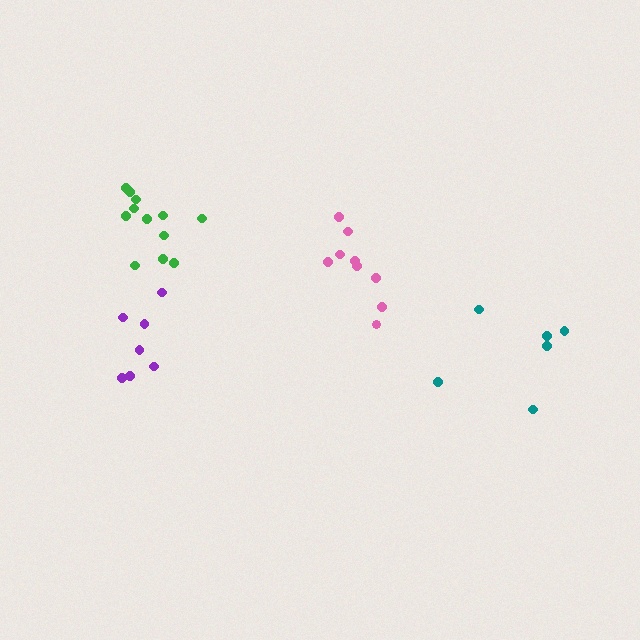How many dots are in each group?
Group 1: 9 dots, Group 2: 7 dots, Group 3: 12 dots, Group 4: 6 dots (34 total).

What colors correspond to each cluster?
The clusters are colored: pink, purple, green, teal.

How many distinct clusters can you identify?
There are 4 distinct clusters.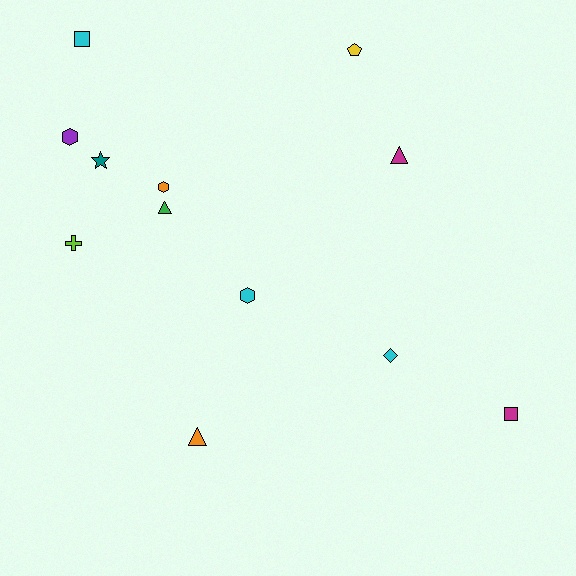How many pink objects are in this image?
There are no pink objects.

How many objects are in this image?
There are 12 objects.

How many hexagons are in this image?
There are 3 hexagons.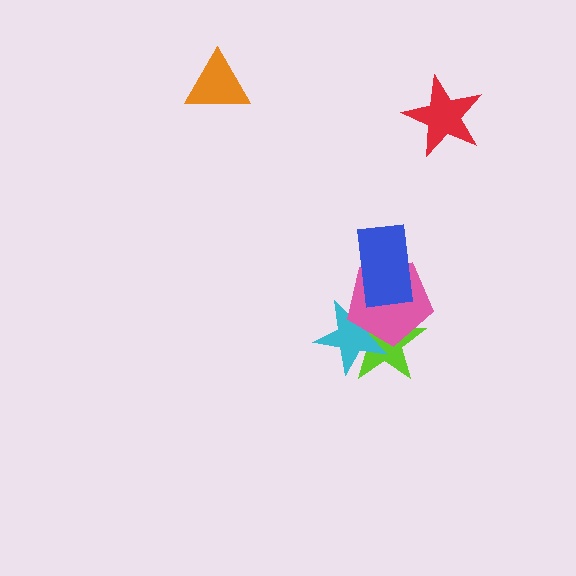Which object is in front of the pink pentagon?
The blue rectangle is in front of the pink pentagon.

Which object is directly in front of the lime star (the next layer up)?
The cyan star is directly in front of the lime star.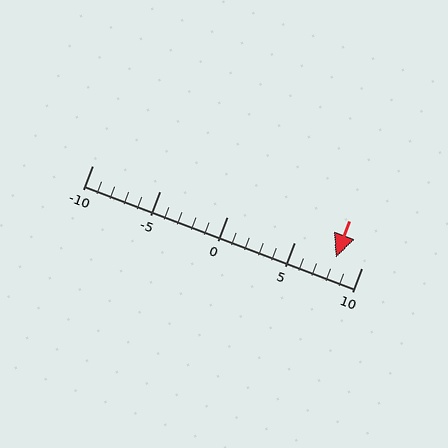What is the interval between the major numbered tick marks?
The major tick marks are spaced 5 units apart.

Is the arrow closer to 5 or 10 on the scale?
The arrow is closer to 10.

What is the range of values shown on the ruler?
The ruler shows values from -10 to 10.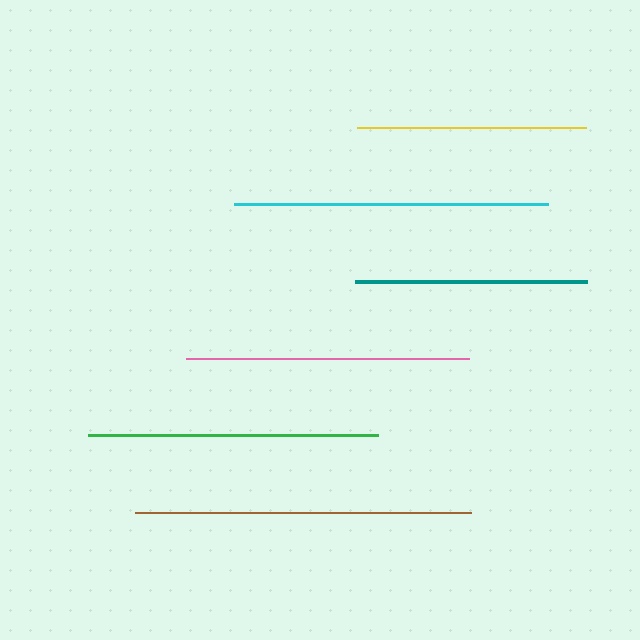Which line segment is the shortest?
The yellow line is the shortest at approximately 229 pixels.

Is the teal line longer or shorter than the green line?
The green line is longer than the teal line.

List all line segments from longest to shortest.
From longest to shortest: brown, cyan, green, pink, teal, yellow.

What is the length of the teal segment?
The teal segment is approximately 232 pixels long.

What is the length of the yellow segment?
The yellow segment is approximately 229 pixels long.